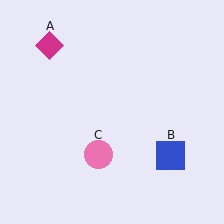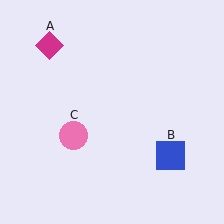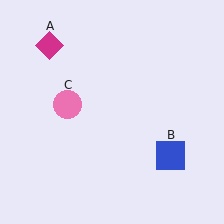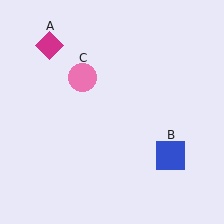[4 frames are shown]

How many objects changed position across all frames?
1 object changed position: pink circle (object C).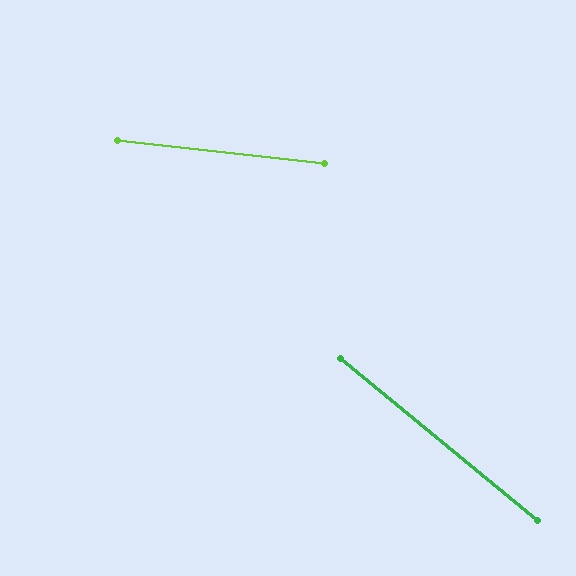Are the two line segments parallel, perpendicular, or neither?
Neither parallel nor perpendicular — they differ by about 33°.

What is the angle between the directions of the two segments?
Approximately 33 degrees.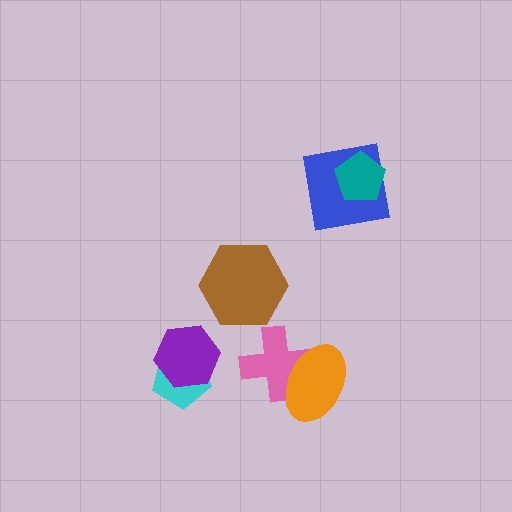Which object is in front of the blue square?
The teal pentagon is in front of the blue square.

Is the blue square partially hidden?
Yes, it is partially covered by another shape.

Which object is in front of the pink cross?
The orange ellipse is in front of the pink cross.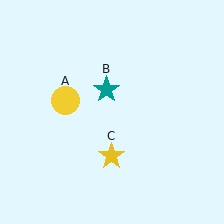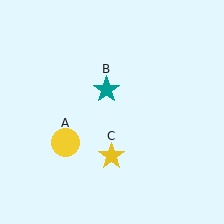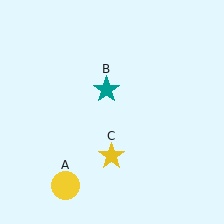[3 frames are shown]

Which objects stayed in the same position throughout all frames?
Teal star (object B) and yellow star (object C) remained stationary.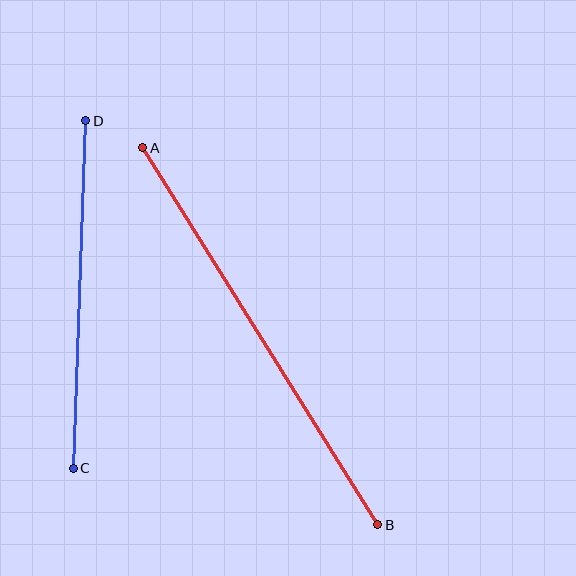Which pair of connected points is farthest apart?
Points A and B are farthest apart.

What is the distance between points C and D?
The distance is approximately 348 pixels.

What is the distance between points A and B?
The distance is approximately 444 pixels.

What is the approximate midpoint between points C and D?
The midpoint is at approximately (80, 294) pixels.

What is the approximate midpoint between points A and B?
The midpoint is at approximately (260, 336) pixels.